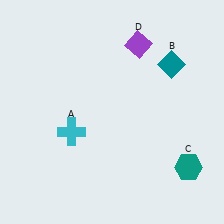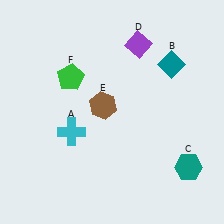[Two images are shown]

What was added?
A brown hexagon (E), a green pentagon (F) were added in Image 2.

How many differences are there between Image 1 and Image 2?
There are 2 differences between the two images.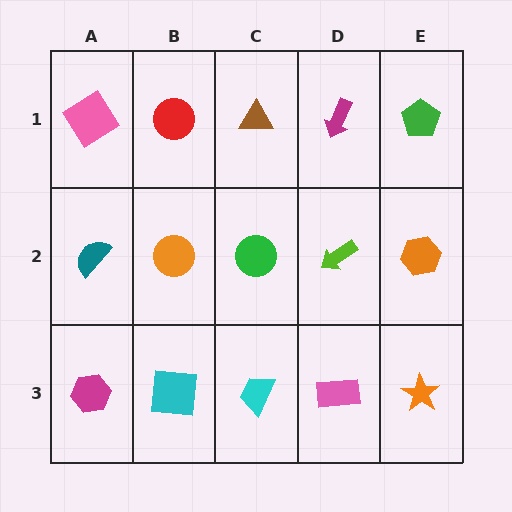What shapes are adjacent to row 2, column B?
A red circle (row 1, column B), a cyan square (row 3, column B), a teal semicircle (row 2, column A), a green circle (row 2, column C).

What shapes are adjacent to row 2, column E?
A green pentagon (row 1, column E), an orange star (row 3, column E), a lime arrow (row 2, column D).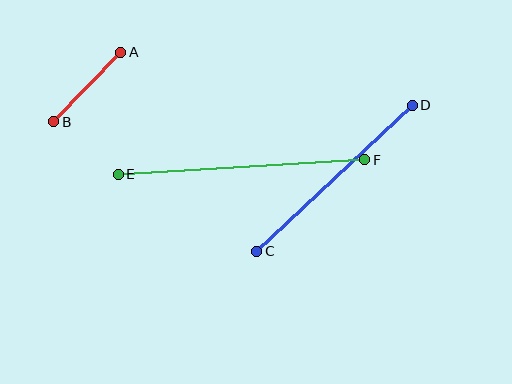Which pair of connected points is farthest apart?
Points E and F are farthest apart.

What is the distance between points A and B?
The distance is approximately 96 pixels.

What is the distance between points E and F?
The distance is approximately 247 pixels.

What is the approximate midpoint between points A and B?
The midpoint is at approximately (87, 87) pixels.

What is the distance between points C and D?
The distance is approximately 213 pixels.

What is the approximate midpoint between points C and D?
The midpoint is at approximately (334, 178) pixels.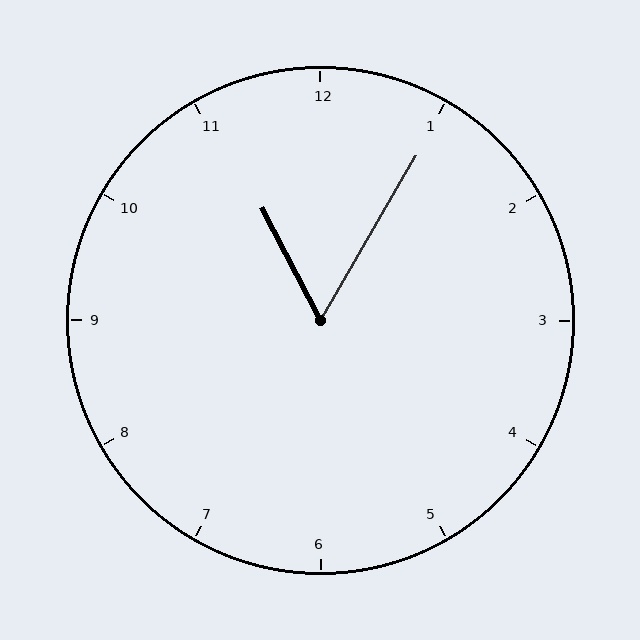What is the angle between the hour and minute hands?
Approximately 58 degrees.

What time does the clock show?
11:05.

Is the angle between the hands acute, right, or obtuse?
It is acute.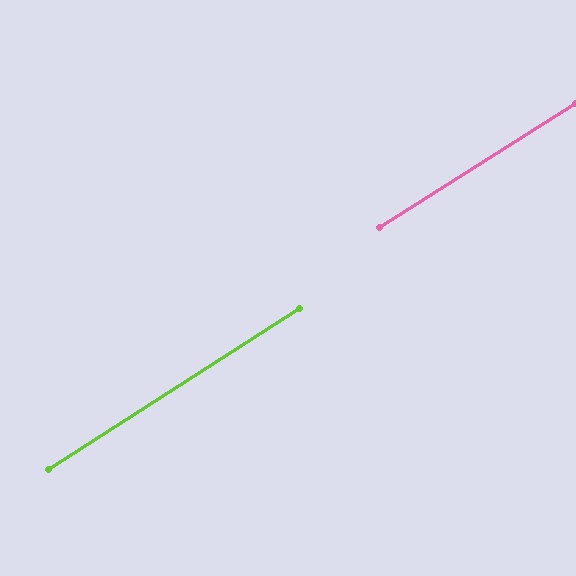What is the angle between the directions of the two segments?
Approximately 0 degrees.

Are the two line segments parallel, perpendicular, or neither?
Parallel — their directions differ by only 0.3°.